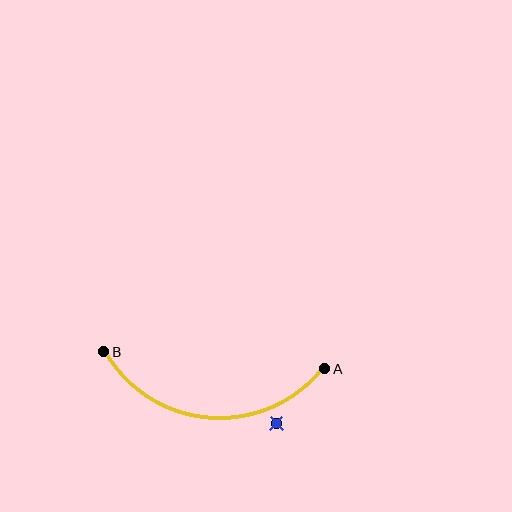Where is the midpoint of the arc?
The arc midpoint is the point on the curve farthest from the straight line joining A and B. It sits below that line.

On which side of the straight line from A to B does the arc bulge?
The arc bulges below the straight line connecting A and B.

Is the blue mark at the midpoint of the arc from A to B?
No — the blue mark does not lie on the arc at all. It sits slightly outside the curve.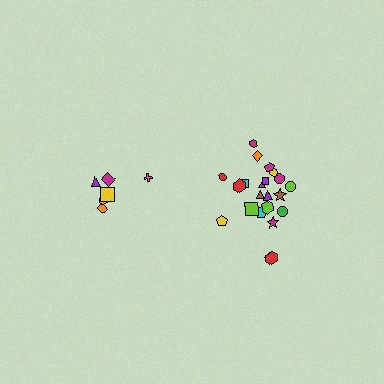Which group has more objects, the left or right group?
The right group.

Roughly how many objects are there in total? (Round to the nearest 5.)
Roughly 30 objects in total.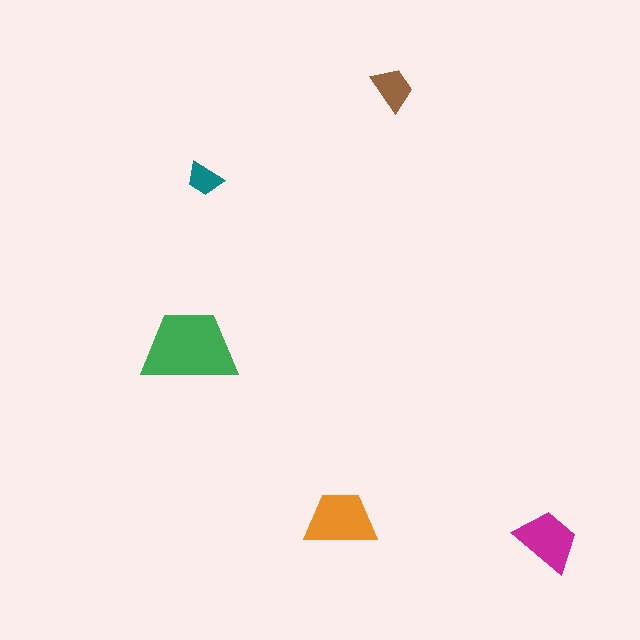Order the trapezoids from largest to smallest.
the green one, the orange one, the magenta one, the brown one, the teal one.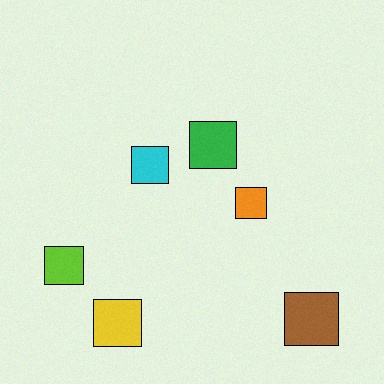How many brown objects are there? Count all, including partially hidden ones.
There is 1 brown object.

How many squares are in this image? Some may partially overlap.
There are 6 squares.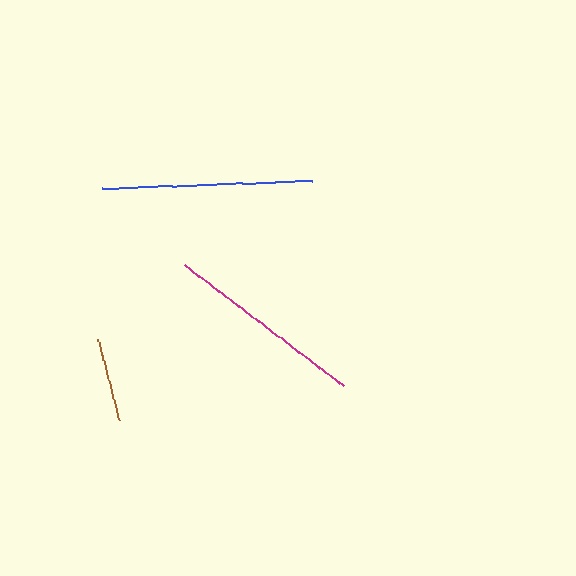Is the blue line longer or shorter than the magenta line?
The blue line is longer than the magenta line.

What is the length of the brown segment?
The brown segment is approximately 84 pixels long.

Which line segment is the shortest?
The brown line is the shortest at approximately 84 pixels.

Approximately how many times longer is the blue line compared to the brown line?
The blue line is approximately 2.5 times the length of the brown line.